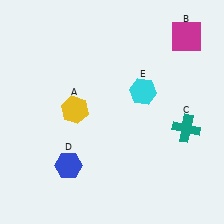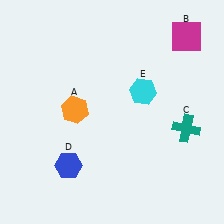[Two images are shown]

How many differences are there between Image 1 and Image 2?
There is 1 difference between the two images.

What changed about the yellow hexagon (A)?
In Image 1, A is yellow. In Image 2, it changed to orange.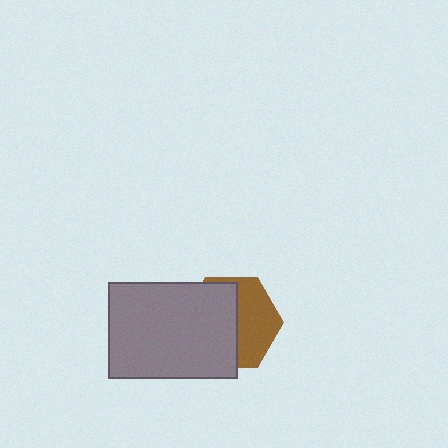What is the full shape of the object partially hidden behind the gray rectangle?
The partially hidden object is a brown hexagon.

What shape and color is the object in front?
The object in front is a gray rectangle.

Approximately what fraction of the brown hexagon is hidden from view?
Roughly 56% of the brown hexagon is hidden behind the gray rectangle.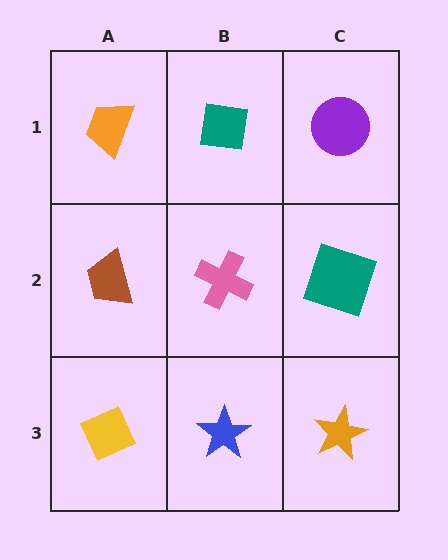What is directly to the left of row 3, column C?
A blue star.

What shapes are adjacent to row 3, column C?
A teal square (row 2, column C), a blue star (row 3, column B).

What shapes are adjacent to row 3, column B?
A pink cross (row 2, column B), a yellow diamond (row 3, column A), an orange star (row 3, column C).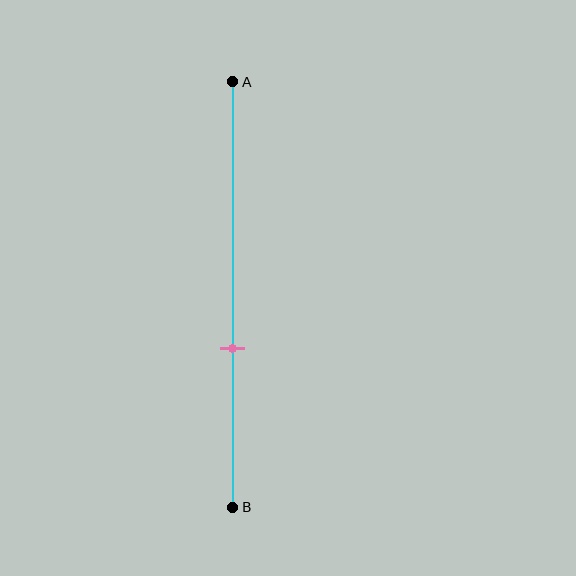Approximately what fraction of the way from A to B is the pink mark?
The pink mark is approximately 65% of the way from A to B.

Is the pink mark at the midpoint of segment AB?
No, the mark is at about 65% from A, not at the 50% midpoint.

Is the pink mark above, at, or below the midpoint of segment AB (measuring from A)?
The pink mark is below the midpoint of segment AB.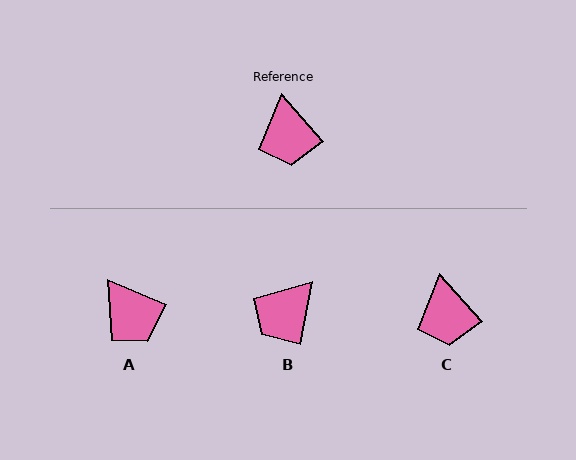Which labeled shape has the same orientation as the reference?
C.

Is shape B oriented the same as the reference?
No, it is off by about 52 degrees.